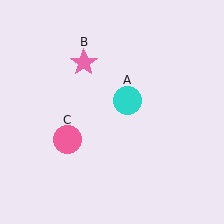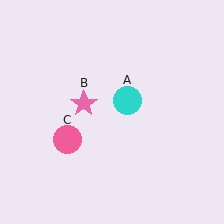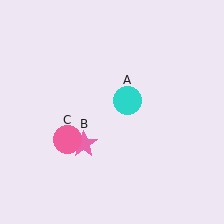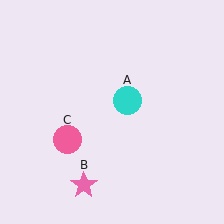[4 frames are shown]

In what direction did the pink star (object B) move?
The pink star (object B) moved down.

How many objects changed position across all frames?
1 object changed position: pink star (object B).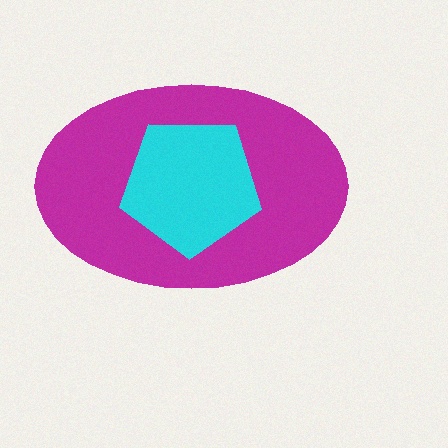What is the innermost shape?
The cyan pentagon.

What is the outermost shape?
The magenta ellipse.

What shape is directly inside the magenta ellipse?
The cyan pentagon.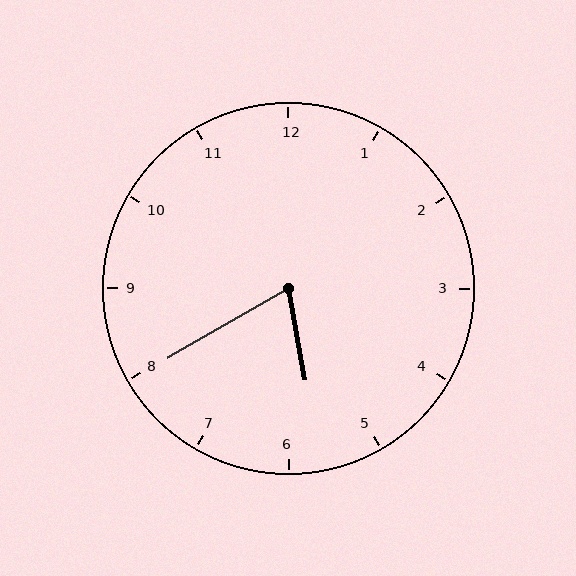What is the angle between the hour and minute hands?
Approximately 70 degrees.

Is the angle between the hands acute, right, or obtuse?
It is acute.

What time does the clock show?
5:40.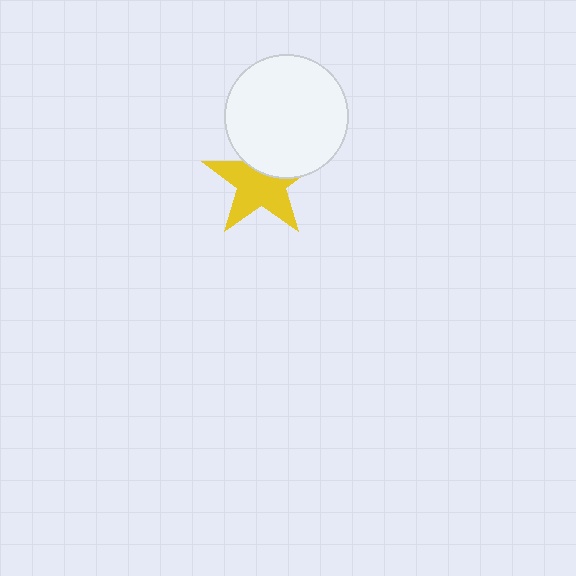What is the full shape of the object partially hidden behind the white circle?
The partially hidden object is a yellow star.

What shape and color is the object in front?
The object in front is a white circle.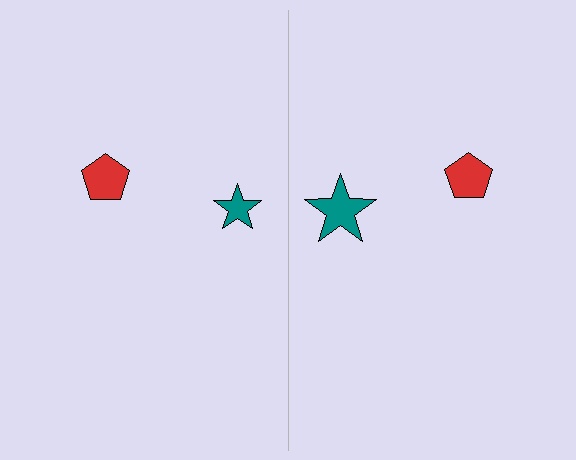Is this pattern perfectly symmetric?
No, the pattern is not perfectly symmetric. The teal star on the right side has a different size than its mirror counterpart.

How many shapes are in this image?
There are 4 shapes in this image.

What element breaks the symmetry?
The teal star on the right side has a different size than its mirror counterpart.